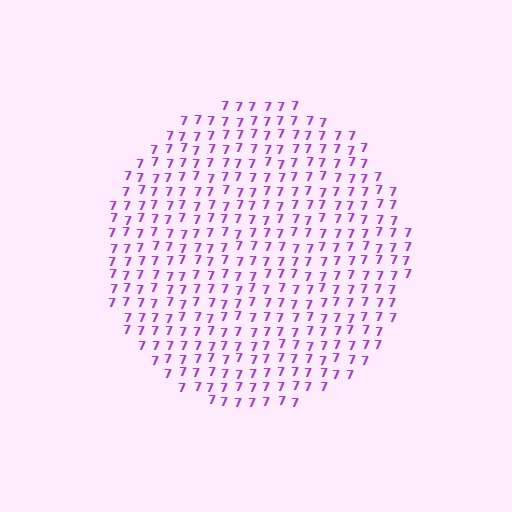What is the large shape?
The large shape is a circle.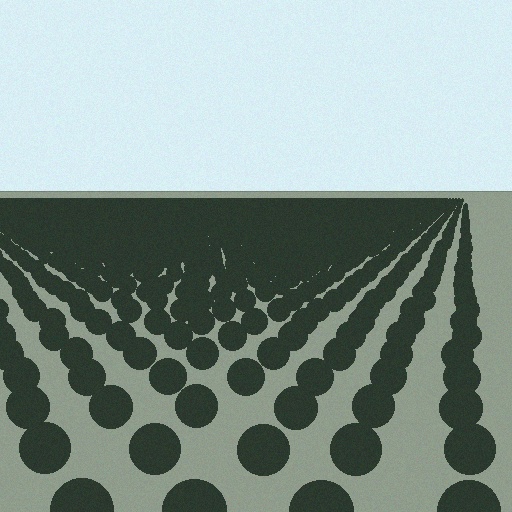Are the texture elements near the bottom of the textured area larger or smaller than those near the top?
Larger. Near the bottom, elements are closer to the viewer and appear at a bigger on-screen size.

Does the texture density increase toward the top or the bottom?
Density increases toward the top.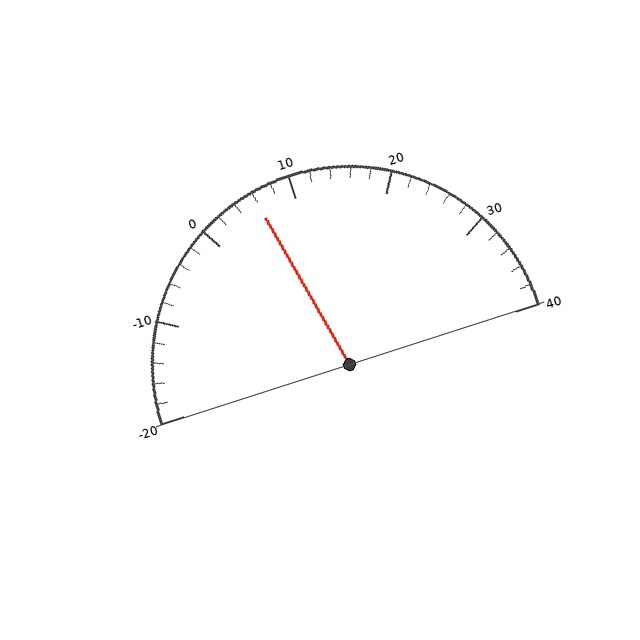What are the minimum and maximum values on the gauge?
The gauge ranges from -20 to 40.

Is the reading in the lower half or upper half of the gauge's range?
The reading is in the lower half of the range (-20 to 40).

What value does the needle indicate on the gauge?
The needle indicates approximately 6.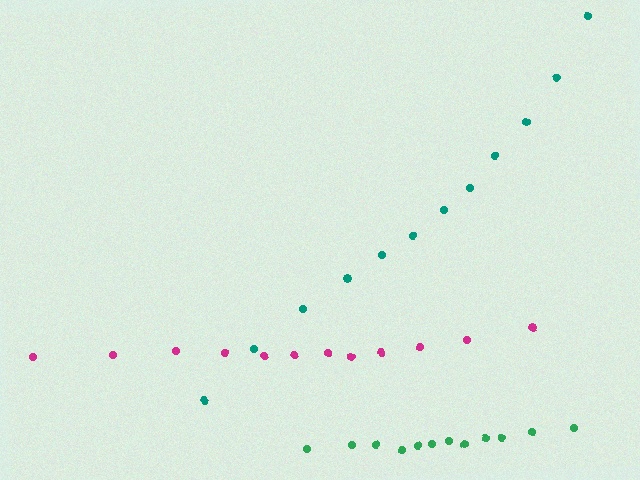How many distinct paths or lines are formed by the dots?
There are 3 distinct paths.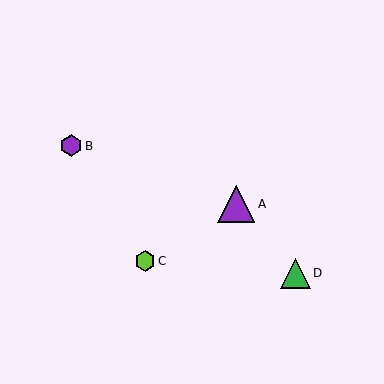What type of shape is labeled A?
Shape A is a purple triangle.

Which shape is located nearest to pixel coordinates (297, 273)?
The green triangle (labeled D) at (296, 273) is nearest to that location.